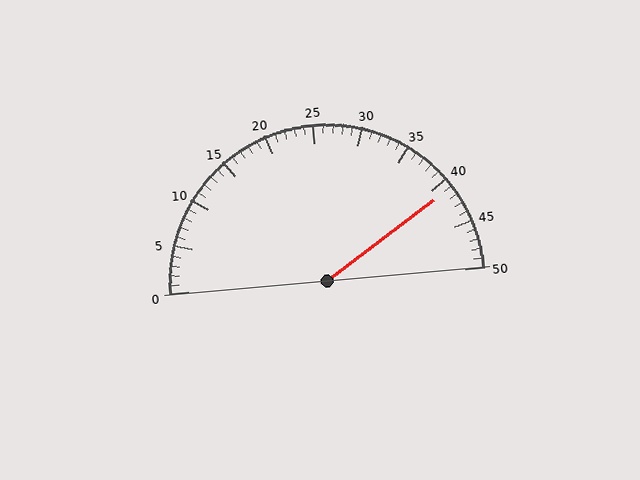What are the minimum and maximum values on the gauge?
The gauge ranges from 0 to 50.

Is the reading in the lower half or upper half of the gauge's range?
The reading is in the upper half of the range (0 to 50).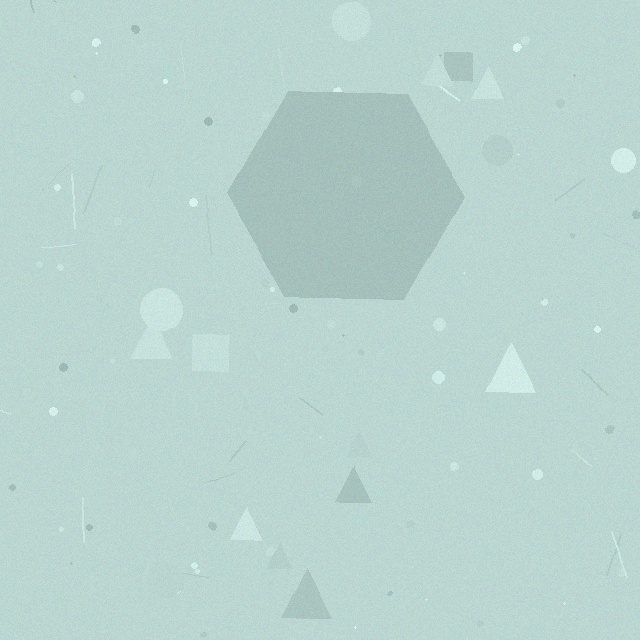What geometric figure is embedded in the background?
A hexagon is embedded in the background.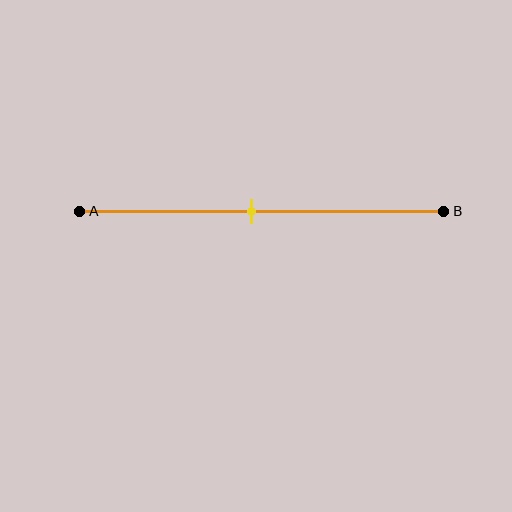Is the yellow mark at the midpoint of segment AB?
Yes, the mark is approximately at the midpoint.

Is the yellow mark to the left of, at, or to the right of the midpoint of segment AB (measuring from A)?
The yellow mark is approximately at the midpoint of segment AB.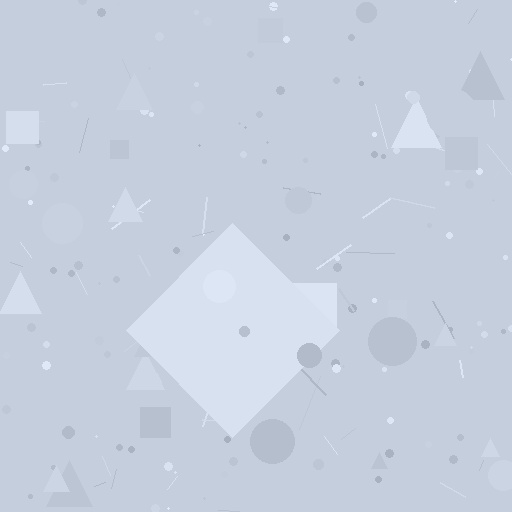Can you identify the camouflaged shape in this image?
The camouflaged shape is a diamond.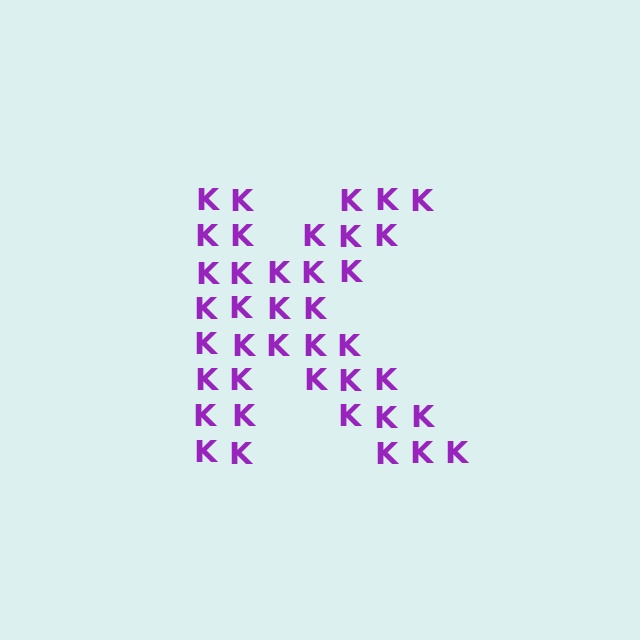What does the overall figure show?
The overall figure shows the letter K.